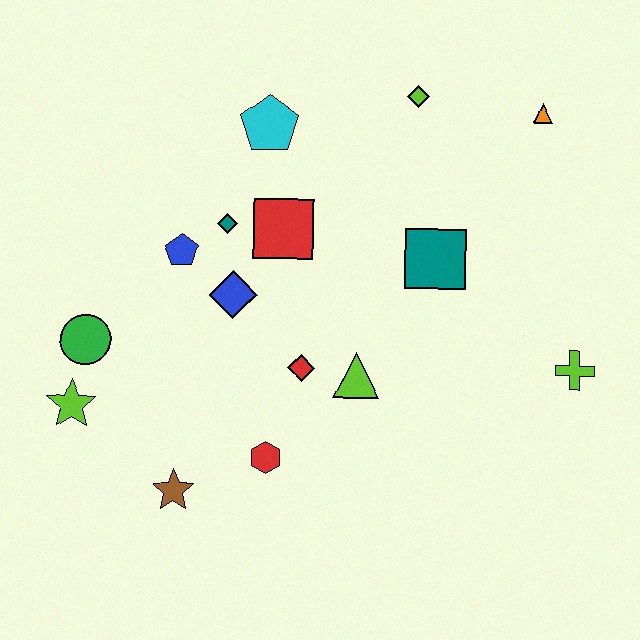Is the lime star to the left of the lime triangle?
Yes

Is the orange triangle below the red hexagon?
No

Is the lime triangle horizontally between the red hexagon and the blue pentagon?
No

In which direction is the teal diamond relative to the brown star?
The teal diamond is above the brown star.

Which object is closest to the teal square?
The lime triangle is closest to the teal square.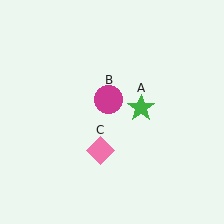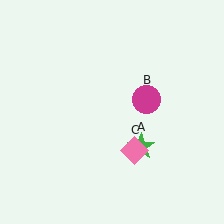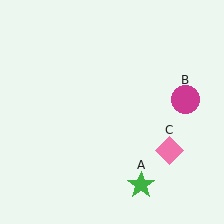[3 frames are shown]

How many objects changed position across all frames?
3 objects changed position: green star (object A), magenta circle (object B), pink diamond (object C).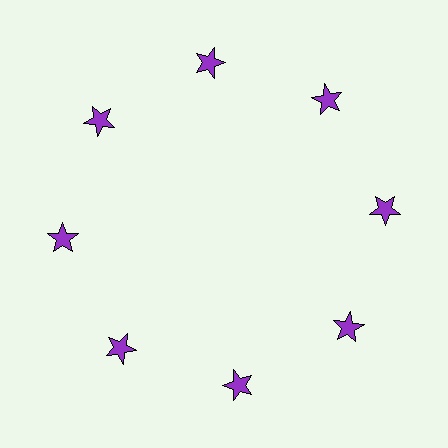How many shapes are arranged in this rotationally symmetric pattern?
There are 8 shapes, arranged in 8 groups of 1.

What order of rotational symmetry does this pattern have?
This pattern has 8-fold rotational symmetry.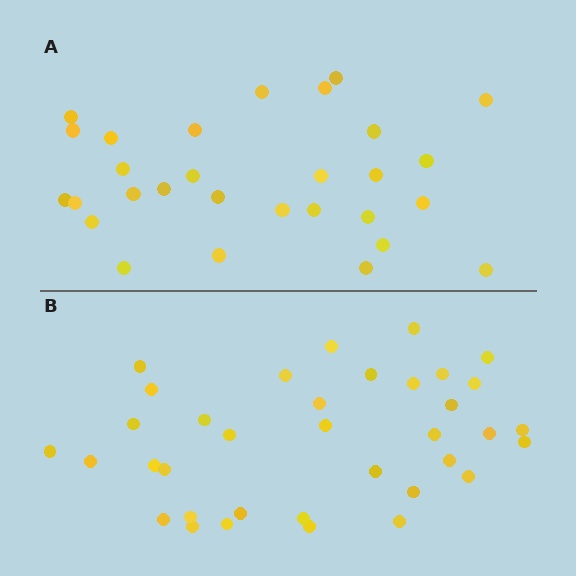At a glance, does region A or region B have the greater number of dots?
Region B (the bottom region) has more dots.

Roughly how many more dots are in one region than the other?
Region B has roughly 8 or so more dots than region A.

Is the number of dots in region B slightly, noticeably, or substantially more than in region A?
Region B has only slightly more — the two regions are fairly close. The ratio is roughly 1.2 to 1.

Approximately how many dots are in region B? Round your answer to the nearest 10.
About 40 dots. (The exact count is 36, which rounds to 40.)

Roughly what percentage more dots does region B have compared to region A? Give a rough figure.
About 25% more.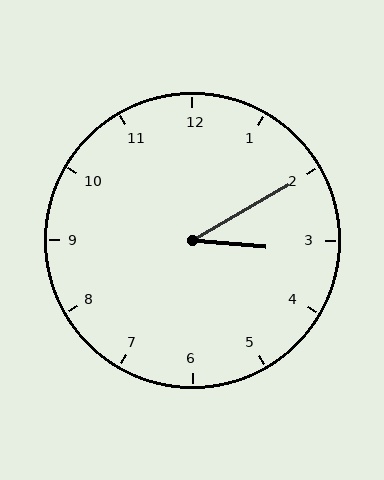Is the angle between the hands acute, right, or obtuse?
It is acute.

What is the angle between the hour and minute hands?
Approximately 35 degrees.